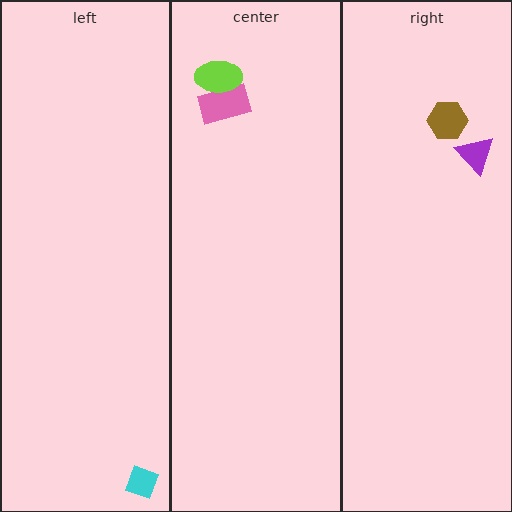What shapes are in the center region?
The pink rectangle, the lime ellipse.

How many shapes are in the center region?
2.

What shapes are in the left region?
The cyan diamond.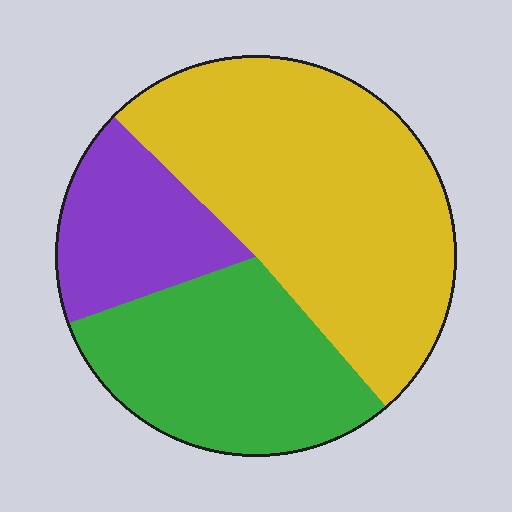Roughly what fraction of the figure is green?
Green covers 31% of the figure.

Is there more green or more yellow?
Yellow.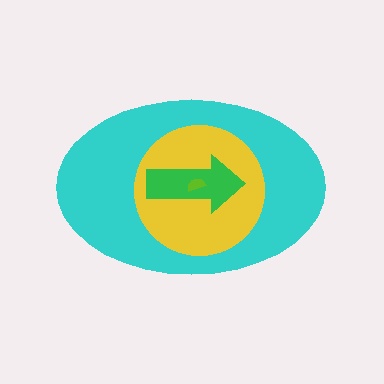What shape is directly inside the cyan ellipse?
The yellow circle.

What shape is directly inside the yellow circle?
The green arrow.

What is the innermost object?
The lime semicircle.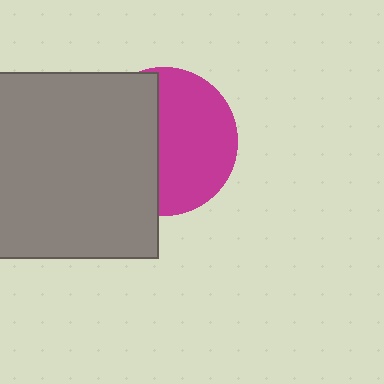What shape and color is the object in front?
The object in front is a gray square.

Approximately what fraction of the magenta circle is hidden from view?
Roughly 46% of the magenta circle is hidden behind the gray square.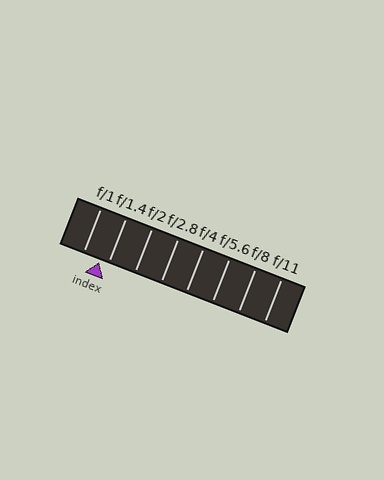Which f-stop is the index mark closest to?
The index mark is closest to f/1.4.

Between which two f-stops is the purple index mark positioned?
The index mark is between f/1 and f/1.4.